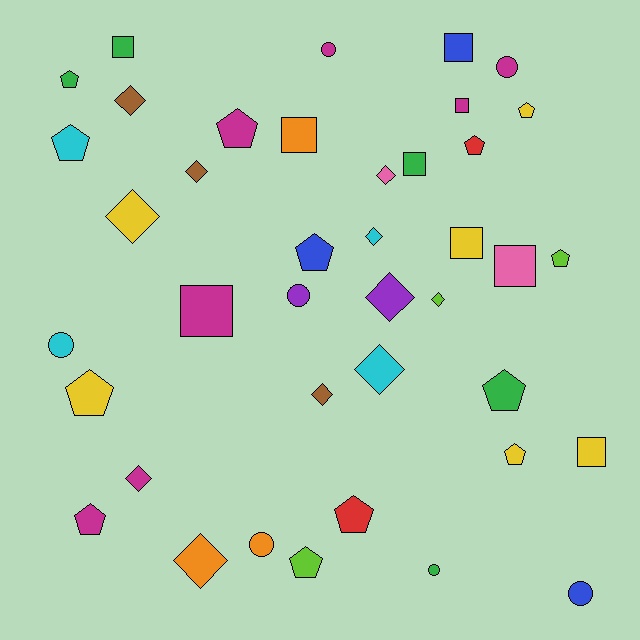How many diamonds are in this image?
There are 11 diamonds.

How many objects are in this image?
There are 40 objects.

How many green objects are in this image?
There are 5 green objects.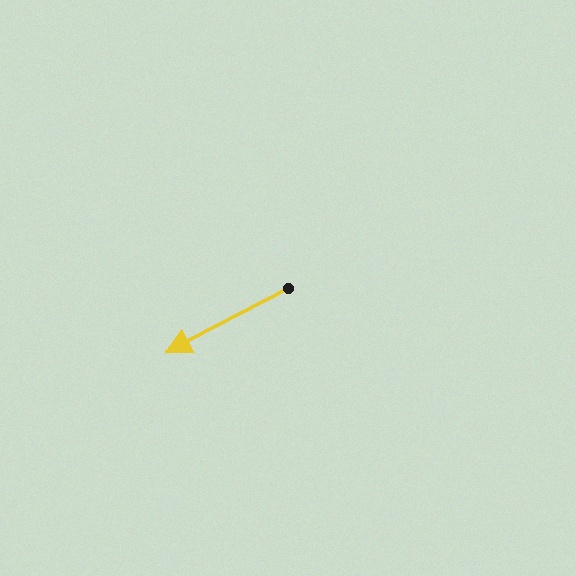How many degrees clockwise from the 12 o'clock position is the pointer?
Approximately 242 degrees.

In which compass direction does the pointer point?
Southwest.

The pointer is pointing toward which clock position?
Roughly 8 o'clock.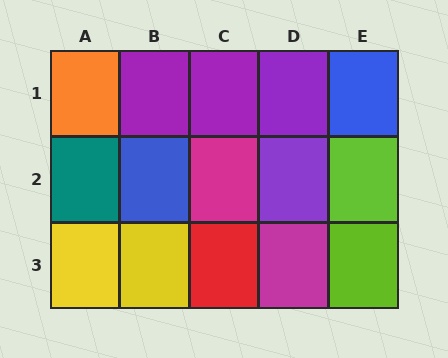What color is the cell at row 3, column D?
Magenta.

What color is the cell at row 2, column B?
Blue.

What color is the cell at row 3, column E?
Lime.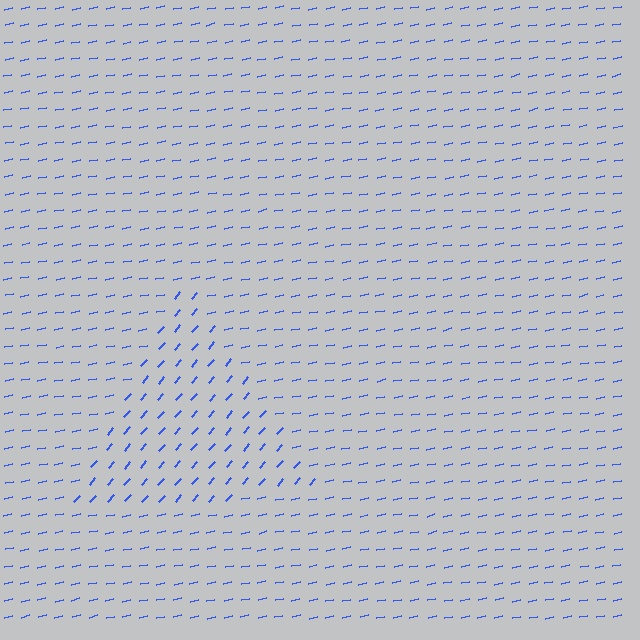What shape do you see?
I see a triangle.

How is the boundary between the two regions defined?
The boundary is defined purely by a change in line orientation (approximately 37 degrees difference). All lines are the same color and thickness.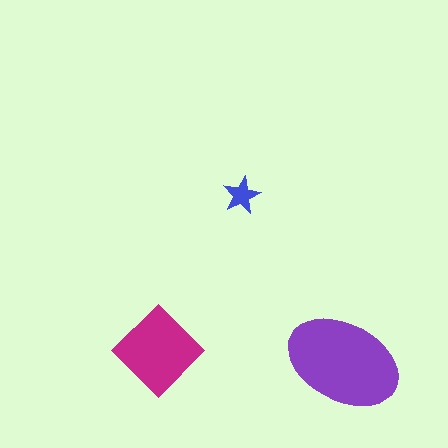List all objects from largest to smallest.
The purple ellipse, the magenta diamond, the blue star.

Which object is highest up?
The blue star is topmost.